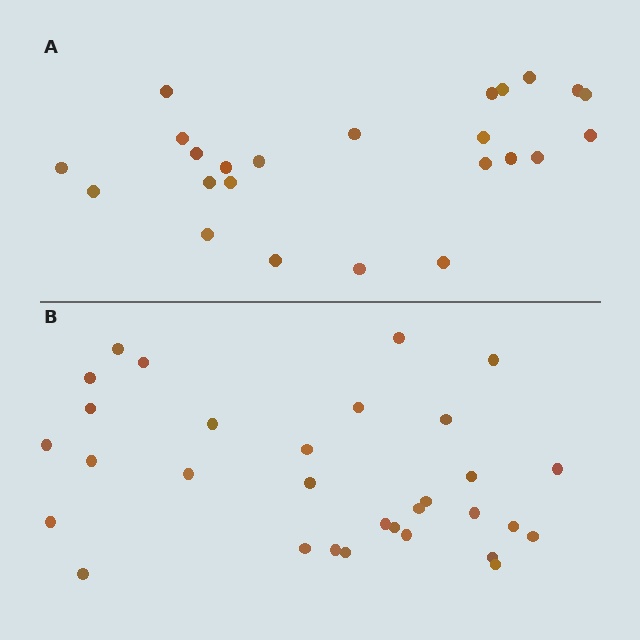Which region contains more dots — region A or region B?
Region B (the bottom region) has more dots.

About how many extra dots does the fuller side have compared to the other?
Region B has roughly 8 or so more dots than region A.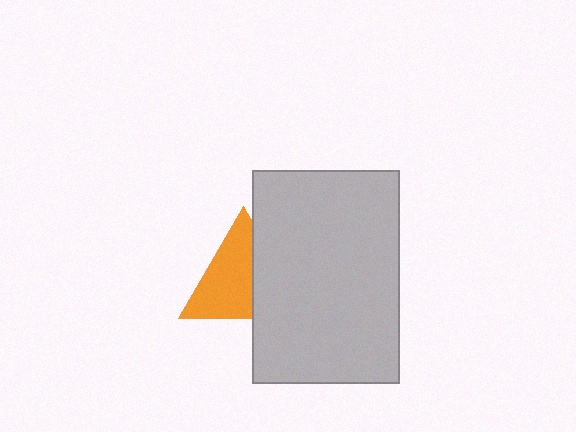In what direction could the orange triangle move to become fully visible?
The orange triangle could move left. That would shift it out from behind the light gray rectangle entirely.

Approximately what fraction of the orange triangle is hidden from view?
Roughly 39% of the orange triangle is hidden behind the light gray rectangle.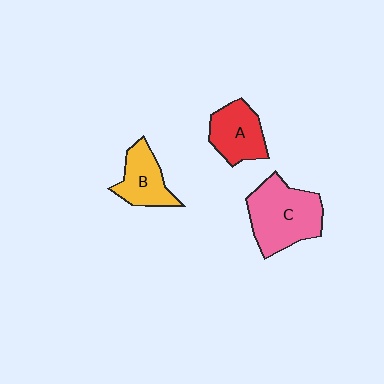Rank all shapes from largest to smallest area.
From largest to smallest: C (pink), A (red), B (yellow).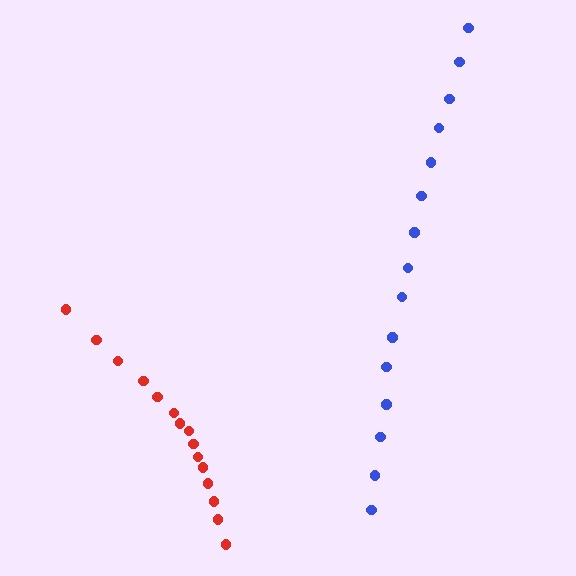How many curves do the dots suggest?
There are 2 distinct paths.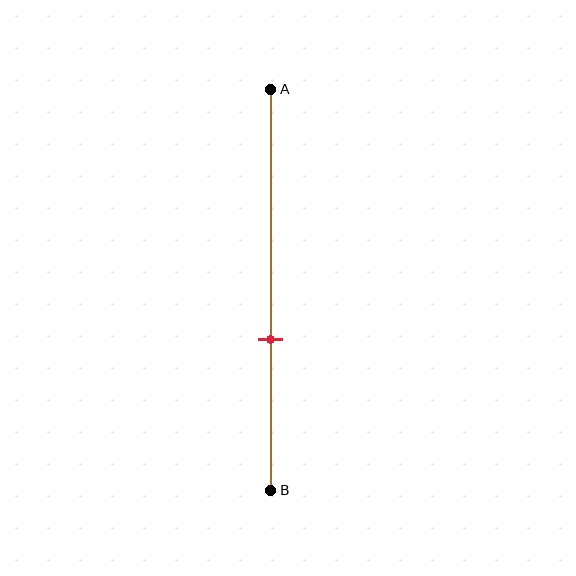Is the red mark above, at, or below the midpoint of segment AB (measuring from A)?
The red mark is below the midpoint of segment AB.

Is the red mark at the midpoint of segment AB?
No, the mark is at about 60% from A, not at the 50% midpoint.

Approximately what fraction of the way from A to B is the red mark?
The red mark is approximately 60% of the way from A to B.